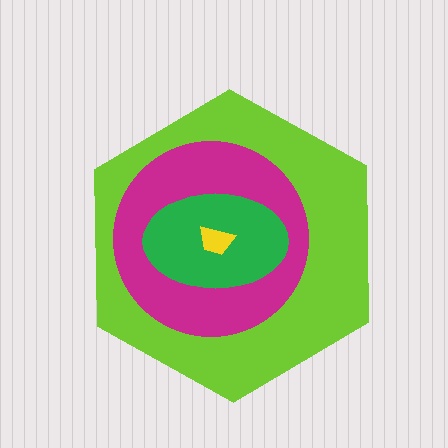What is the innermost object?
The yellow trapezoid.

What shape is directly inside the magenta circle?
The green ellipse.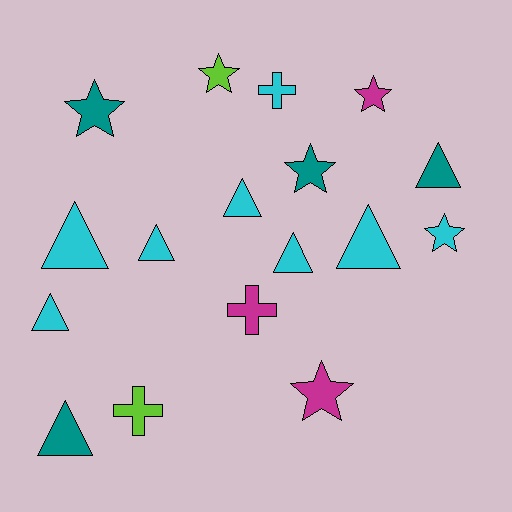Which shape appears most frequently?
Triangle, with 8 objects.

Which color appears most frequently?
Cyan, with 8 objects.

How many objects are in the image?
There are 17 objects.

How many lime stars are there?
There is 1 lime star.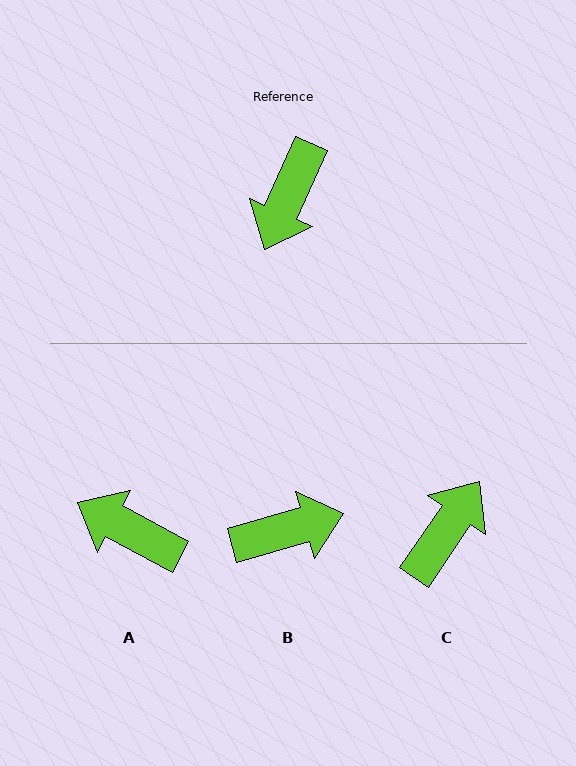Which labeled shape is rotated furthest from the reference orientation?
C, about 170 degrees away.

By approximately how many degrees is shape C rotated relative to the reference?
Approximately 170 degrees counter-clockwise.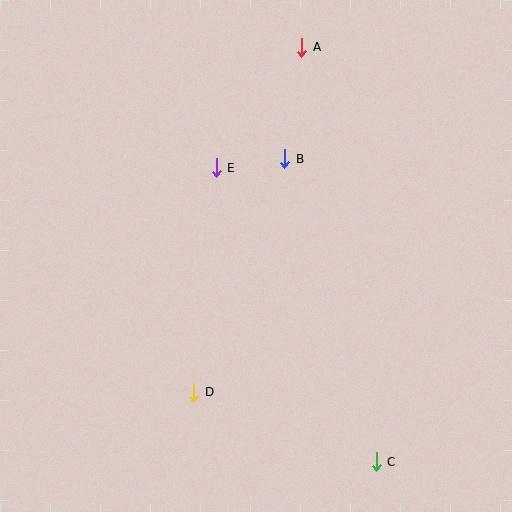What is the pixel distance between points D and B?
The distance between D and B is 251 pixels.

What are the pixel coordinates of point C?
Point C is at (376, 462).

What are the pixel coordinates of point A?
Point A is at (302, 47).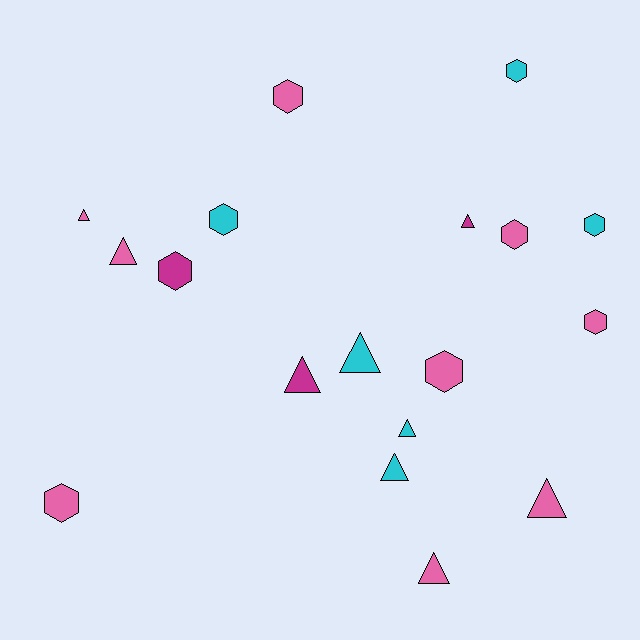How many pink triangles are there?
There are 4 pink triangles.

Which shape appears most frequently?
Hexagon, with 9 objects.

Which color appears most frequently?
Pink, with 9 objects.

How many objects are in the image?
There are 18 objects.